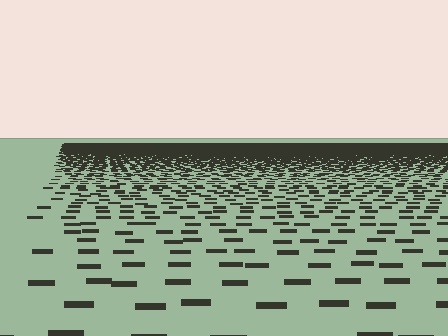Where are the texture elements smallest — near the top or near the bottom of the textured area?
Near the top.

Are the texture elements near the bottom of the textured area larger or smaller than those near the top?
Larger. Near the bottom, elements are closer to the viewer and appear at a bigger on-screen size.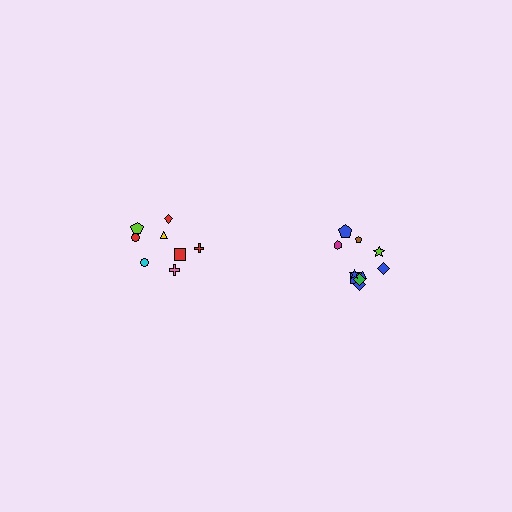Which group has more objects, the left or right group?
The right group.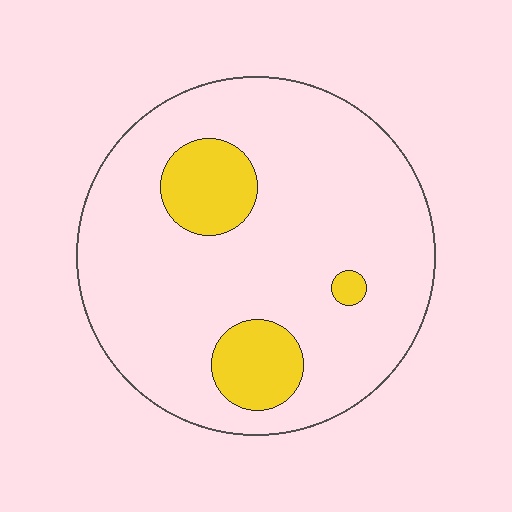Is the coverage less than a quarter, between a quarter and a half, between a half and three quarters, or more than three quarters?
Less than a quarter.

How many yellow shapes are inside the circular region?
3.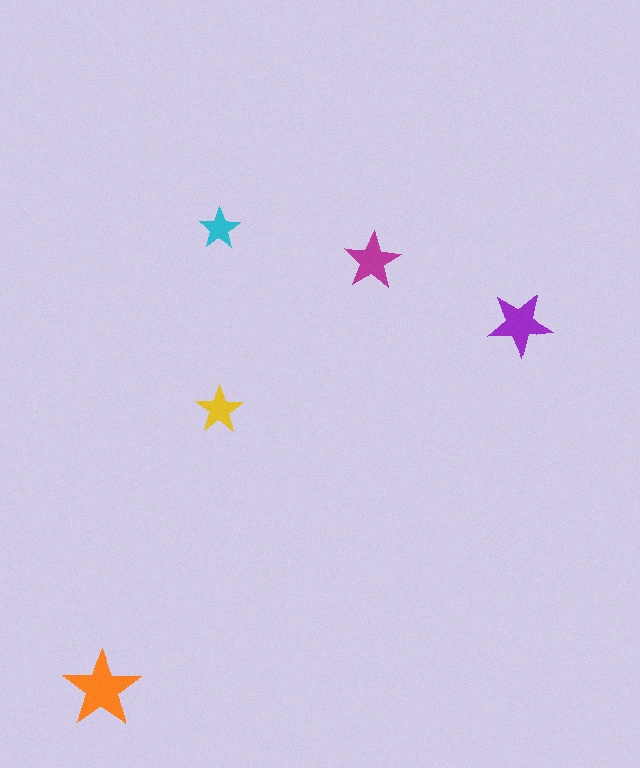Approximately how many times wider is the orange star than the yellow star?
About 1.5 times wider.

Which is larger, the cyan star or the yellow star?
The yellow one.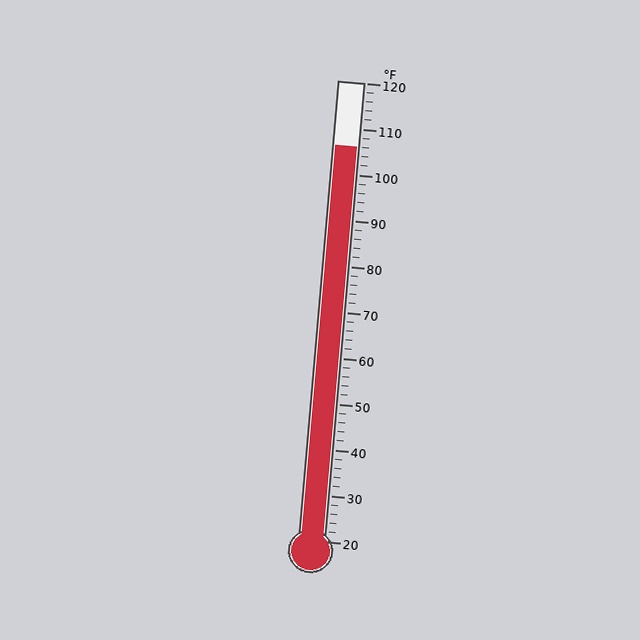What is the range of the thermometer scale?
The thermometer scale ranges from 20°F to 120°F.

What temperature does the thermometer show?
The thermometer shows approximately 106°F.